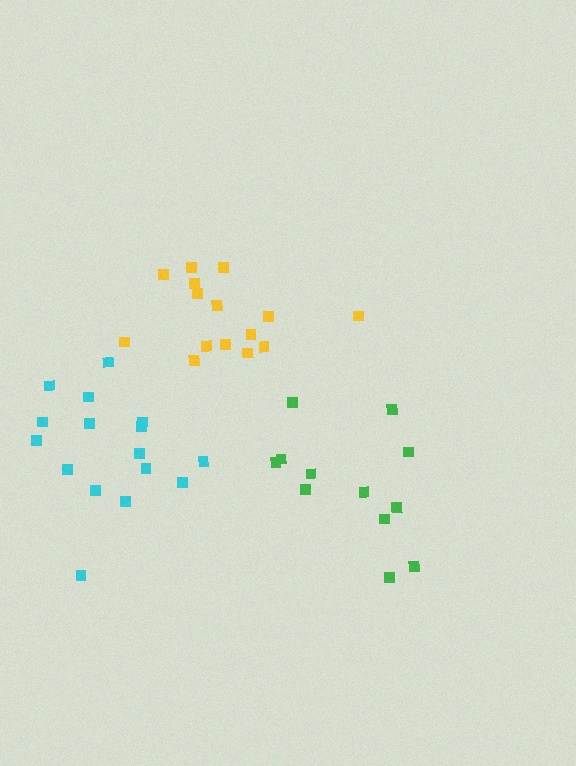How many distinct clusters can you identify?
There are 3 distinct clusters.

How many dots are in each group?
Group 1: 12 dots, Group 2: 16 dots, Group 3: 15 dots (43 total).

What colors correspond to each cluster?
The clusters are colored: green, cyan, yellow.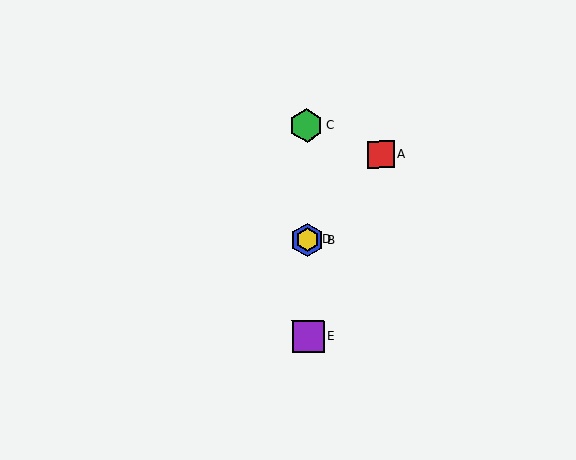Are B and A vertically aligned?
No, B is at x≈307 and A is at x≈380.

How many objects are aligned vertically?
4 objects (B, C, D, E) are aligned vertically.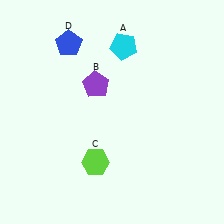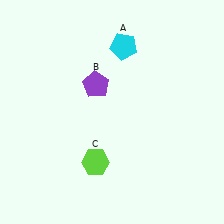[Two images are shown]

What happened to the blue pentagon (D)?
The blue pentagon (D) was removed in Image 2. It was in the top-left area of Image 1.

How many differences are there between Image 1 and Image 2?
There is 1 difference between the two images.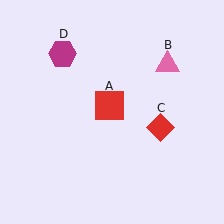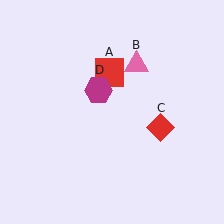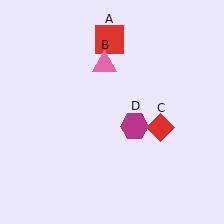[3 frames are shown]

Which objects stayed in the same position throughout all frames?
Red diamond (object C) remained stationary.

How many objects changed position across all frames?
3 objects changed position: red square (object A), pink triangle (object B), magenta hexagon (object D).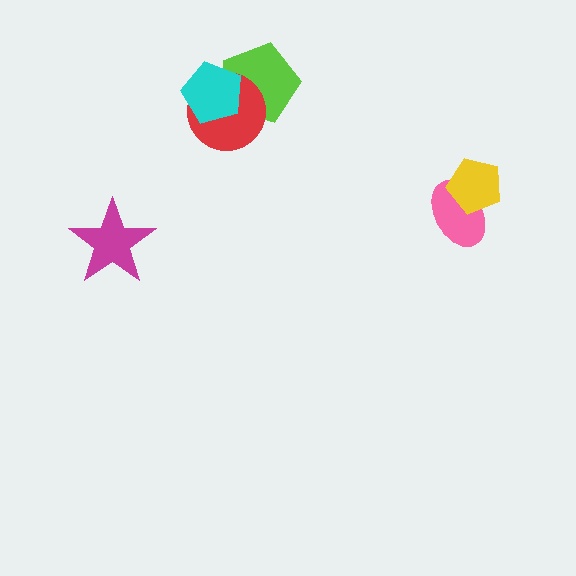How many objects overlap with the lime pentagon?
2 objects overlap with the lime pentagon.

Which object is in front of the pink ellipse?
The yellow pentagon is in front of the pink ellipse.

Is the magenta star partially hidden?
No, no other shape covers it.